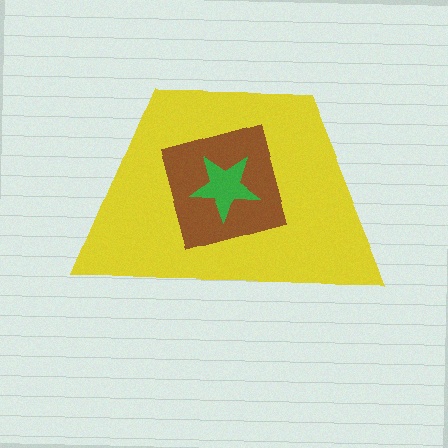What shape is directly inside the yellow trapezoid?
The brown square.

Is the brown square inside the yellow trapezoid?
Yes.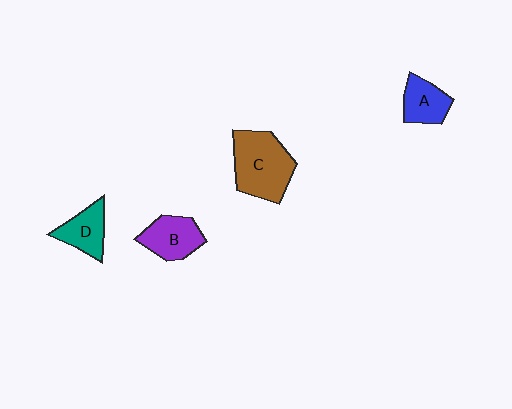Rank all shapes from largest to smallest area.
From largest to smallest: C (brown), B (purple), D (teal), A (blue).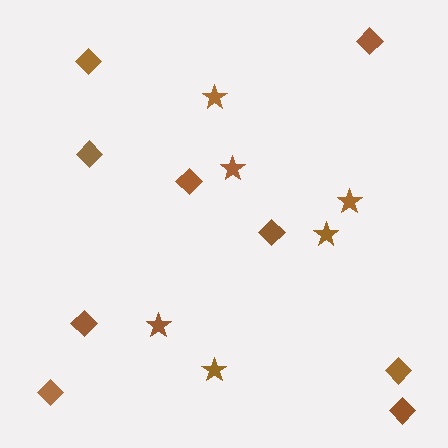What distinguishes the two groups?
There are 2 groups: one group of diamonds (9) and one group of stars (6).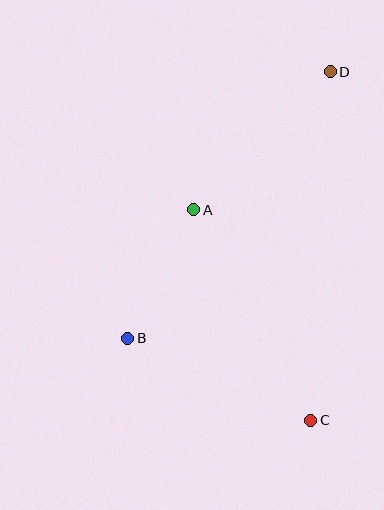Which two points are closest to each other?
Points A and B are closest to each other.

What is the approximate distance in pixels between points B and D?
The distance between B and D is approximately 335 pixels.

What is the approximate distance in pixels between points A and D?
The distance between A and D is approximately 194 pixels.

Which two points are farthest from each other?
Points C and D are farthest from each other.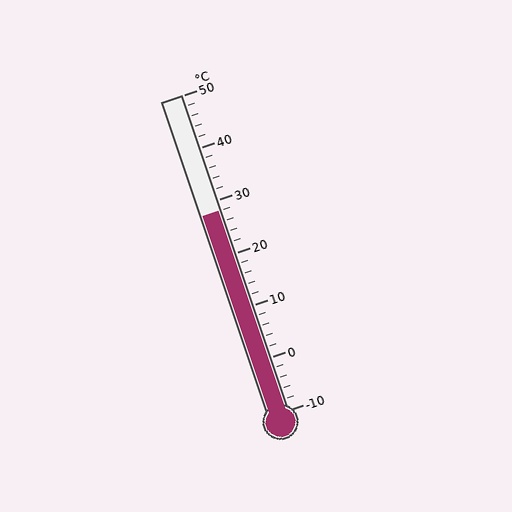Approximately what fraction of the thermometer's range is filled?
The thermometer is filled to approximately 65% of its range.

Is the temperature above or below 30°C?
The temperature is below 30°C.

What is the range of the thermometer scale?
The thermometer scale ranges from -10°C to 50°C.